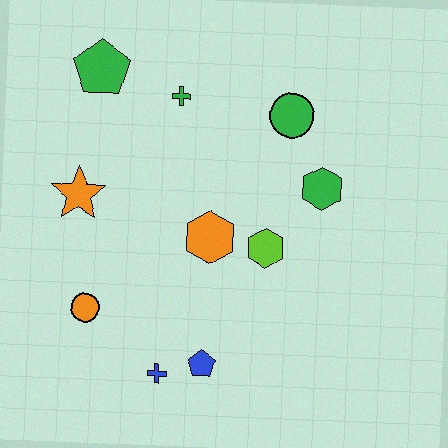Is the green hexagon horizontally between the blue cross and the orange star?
No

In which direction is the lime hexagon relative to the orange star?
The lime hexagon is to the right of the orange star.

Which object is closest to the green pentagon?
The green cross is closest to the green pentagon.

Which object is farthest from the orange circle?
The green circle is farthest from the orange circle.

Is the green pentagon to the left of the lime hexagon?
Yes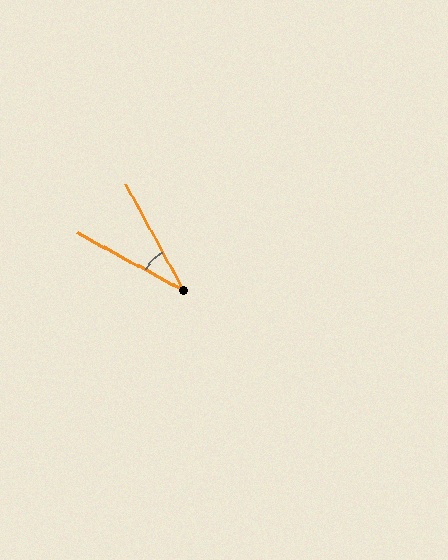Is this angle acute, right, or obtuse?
It is acute.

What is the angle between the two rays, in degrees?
Approximately 33 degrees.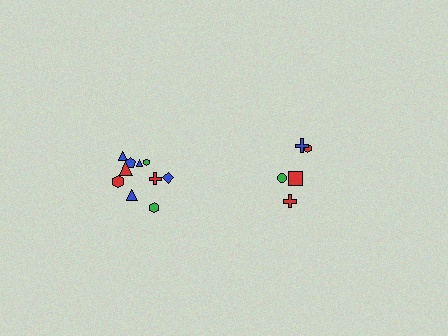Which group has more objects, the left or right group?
The left group.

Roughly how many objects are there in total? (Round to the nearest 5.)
Roughly 15 objects in total.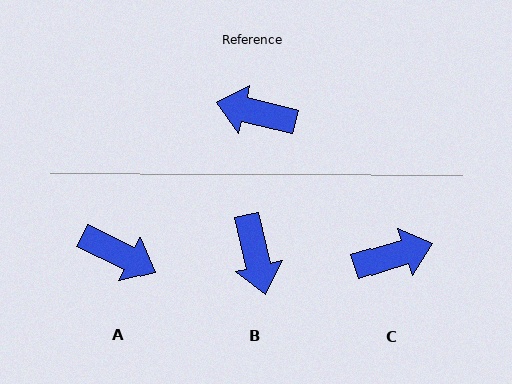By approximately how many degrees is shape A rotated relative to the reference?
Approximately 168 degrees counter-clockwise.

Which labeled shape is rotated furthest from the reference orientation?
A, about 168 degrees away.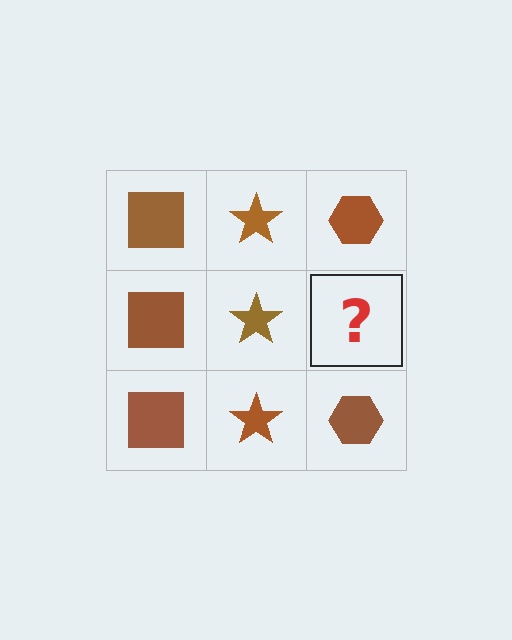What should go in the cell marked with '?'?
The missing cell should contain a brown hexagon.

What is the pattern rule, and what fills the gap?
The rule is that each column has a consistent shape. The gap should be filled with a brown hexagon.